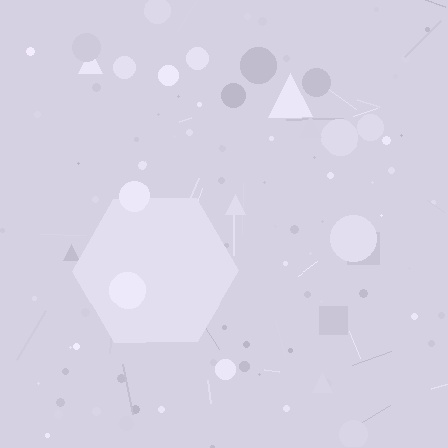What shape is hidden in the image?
A hexagon is hidden in the image.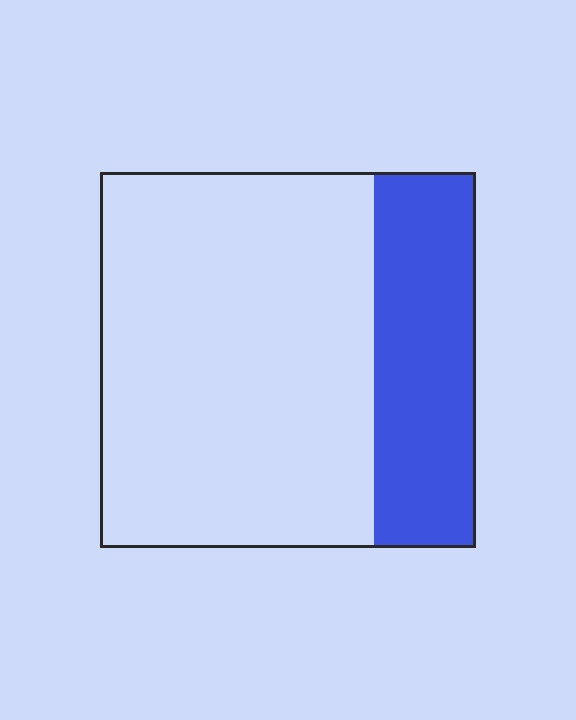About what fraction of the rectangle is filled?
About one quarter (1/4).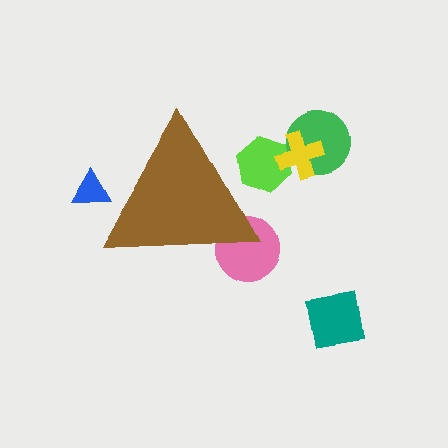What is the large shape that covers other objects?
A brown triangle.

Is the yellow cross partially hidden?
No, the yellow cross is fully visible.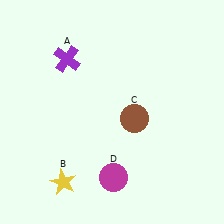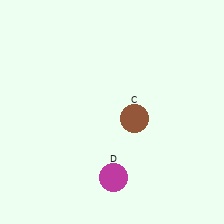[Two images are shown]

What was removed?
The purple cross (A), the yellow star (B) were removed in Image 2.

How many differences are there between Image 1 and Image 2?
There are 2 differences between the two images.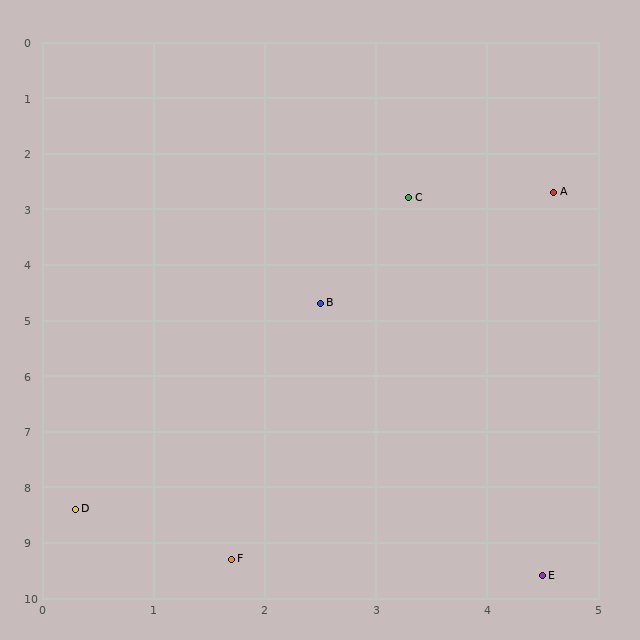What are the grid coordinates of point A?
Point A is at approximately (4.6, 2.7).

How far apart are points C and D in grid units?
Points C and D are about 6.4 grid units apart.